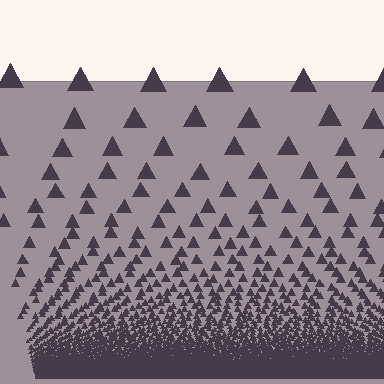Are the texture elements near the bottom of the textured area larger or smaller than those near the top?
Smaller. The gradient is inverted — elements near the bottom are smaller and denser.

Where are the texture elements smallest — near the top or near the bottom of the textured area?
Near the bottom.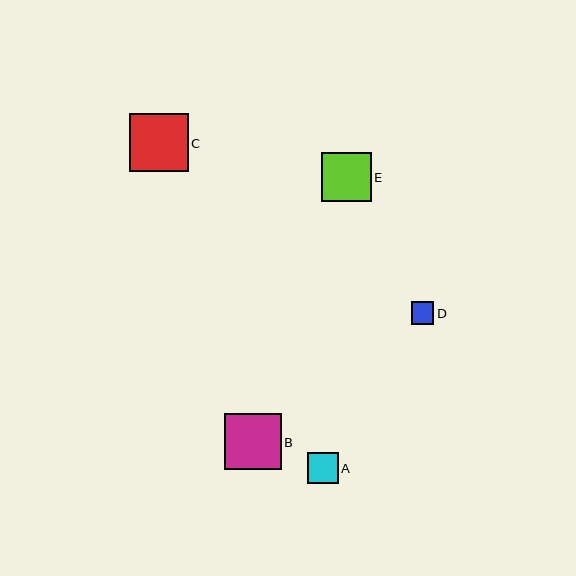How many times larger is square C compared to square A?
Square C is approximately 1.9 times the size of square A.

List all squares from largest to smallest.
From largest to smallest: C, B, E, A, D.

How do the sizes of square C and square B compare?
Square C and square B are approximately the same size.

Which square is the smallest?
Square D is the smallest with a size of approximately 22 pixels.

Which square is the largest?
Square C is the largest with a size of approximately 58 pixels.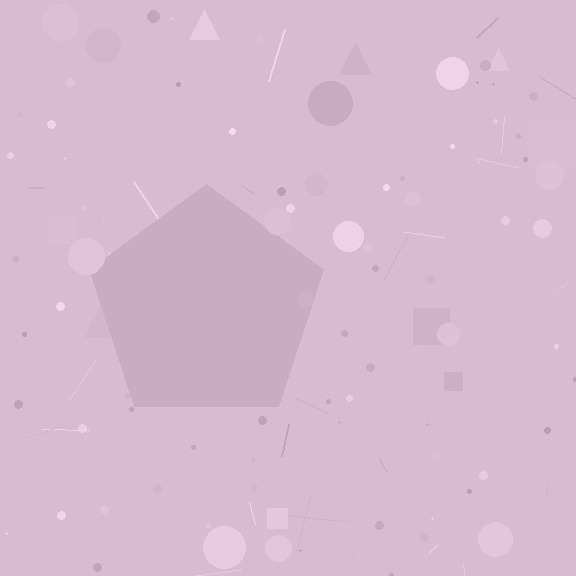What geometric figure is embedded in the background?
A pentagon is embedded in the background.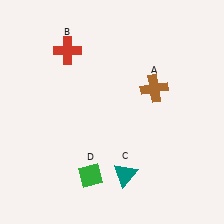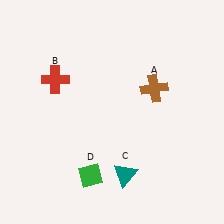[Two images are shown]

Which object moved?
The red cross (B) moved down.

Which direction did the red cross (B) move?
The red cross (B) moved down.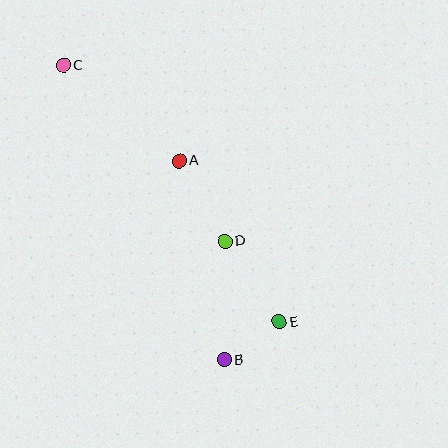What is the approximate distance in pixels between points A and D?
The distance between A and D is approximately 92 pixels.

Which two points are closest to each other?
Points B and E are closest to each other.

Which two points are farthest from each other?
Points C and E are farthest from each other.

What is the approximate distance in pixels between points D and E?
The distance between D and E is approximately 98 pixels.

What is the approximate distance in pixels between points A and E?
The distance between A and E is approximately 190 pixels.